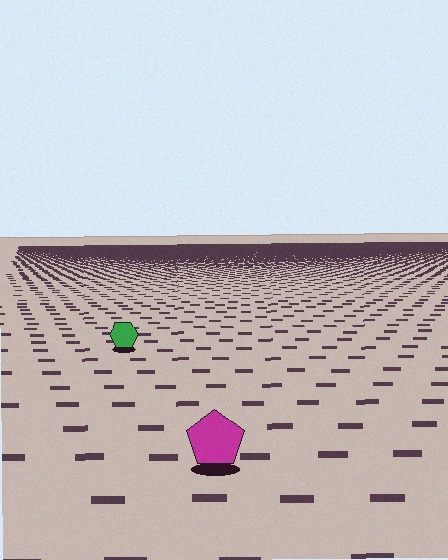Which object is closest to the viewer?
The magenta pentagon is closest. The texture marks near it are larger and more spread out.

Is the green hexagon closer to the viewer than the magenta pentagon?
No. The magenta pentagon is closer — you can tell from the texture gradient: the ground texture is coarser near it.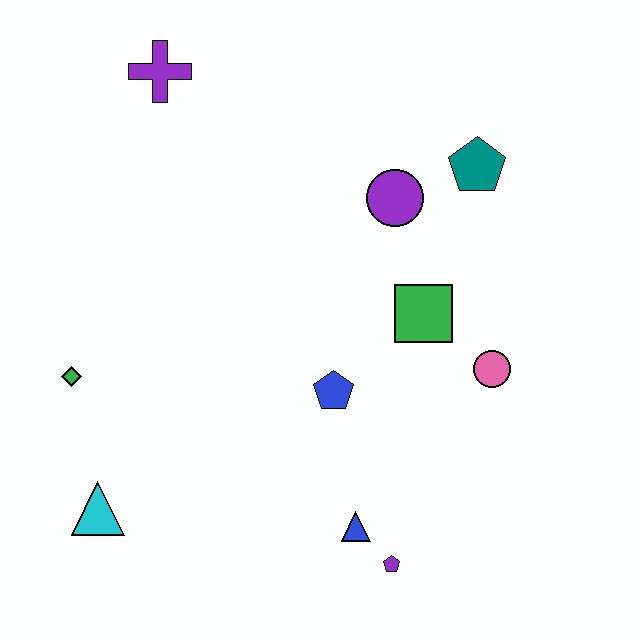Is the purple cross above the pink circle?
Yes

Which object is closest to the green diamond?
The cyan triangle is closest to the green diamond.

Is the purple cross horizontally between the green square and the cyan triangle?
Yes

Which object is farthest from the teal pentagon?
The cyan triangle is farthest from the teal pentagon.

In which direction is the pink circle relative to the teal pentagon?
The pink circle is below the teal pentagon.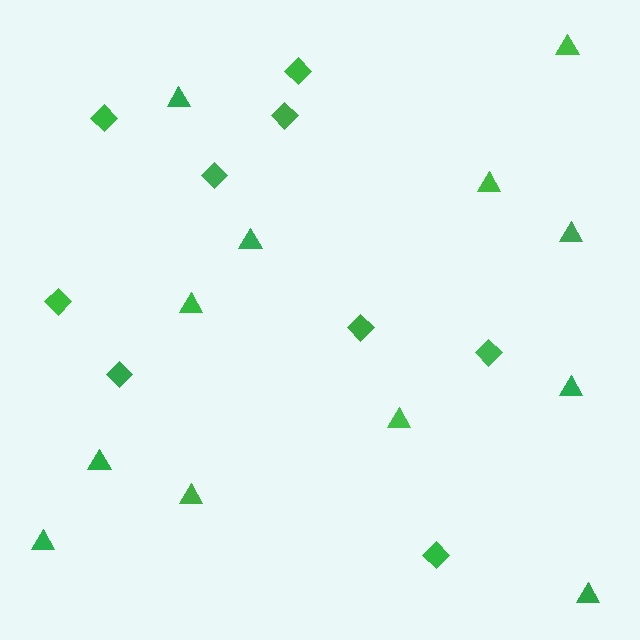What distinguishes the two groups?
There are 2 groups: one group of diamonds (9) and one group of triangles (12).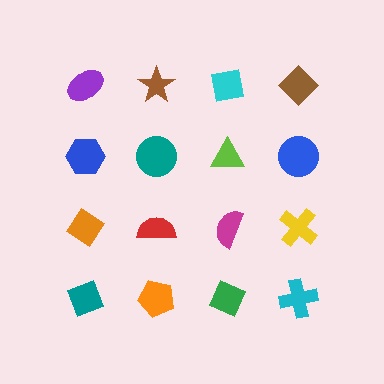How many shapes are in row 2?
4 shapes.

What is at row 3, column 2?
A red semicircle.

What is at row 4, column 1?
A teal diamond.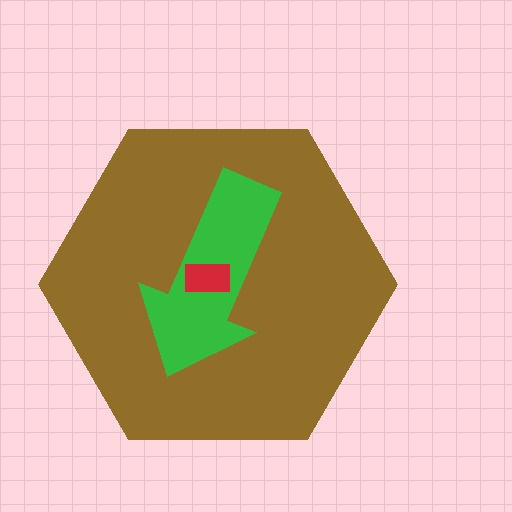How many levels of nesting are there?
3.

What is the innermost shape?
The red rectangle.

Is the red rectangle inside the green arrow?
Yes.